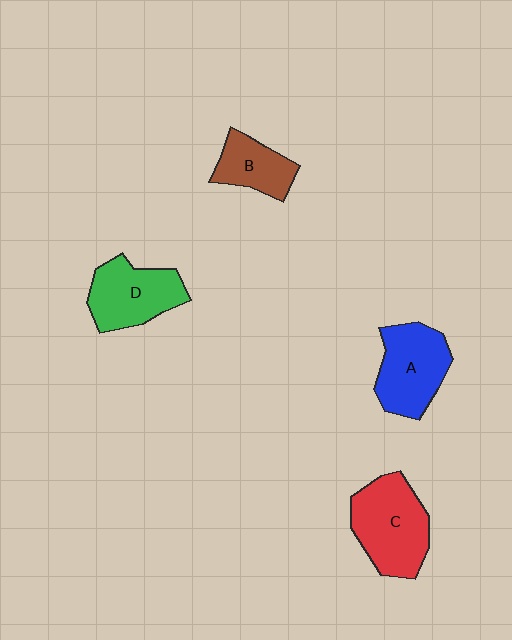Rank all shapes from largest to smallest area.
From largest to smallest: C (red), A (blue), D (green), B (brown).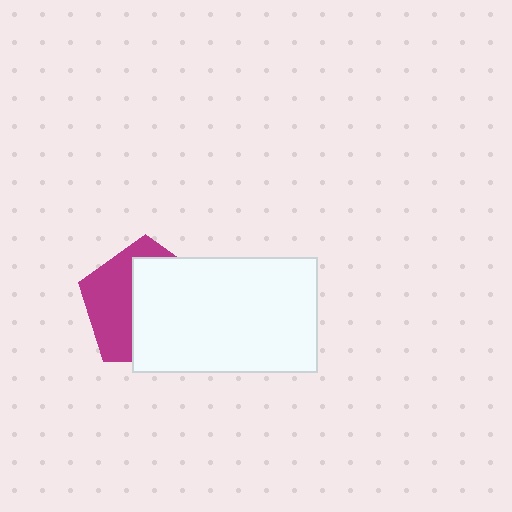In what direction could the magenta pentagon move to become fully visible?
The magenta pentagon could move left. That would shift it out from behind the white rectangle entirely.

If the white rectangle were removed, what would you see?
You would see the complete magenta pentagon.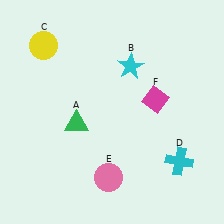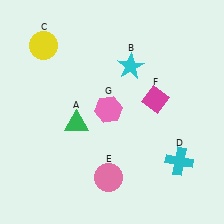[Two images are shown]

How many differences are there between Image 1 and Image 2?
There is 1 difference between the two images.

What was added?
A pink hexagon (G) was added in Image 2.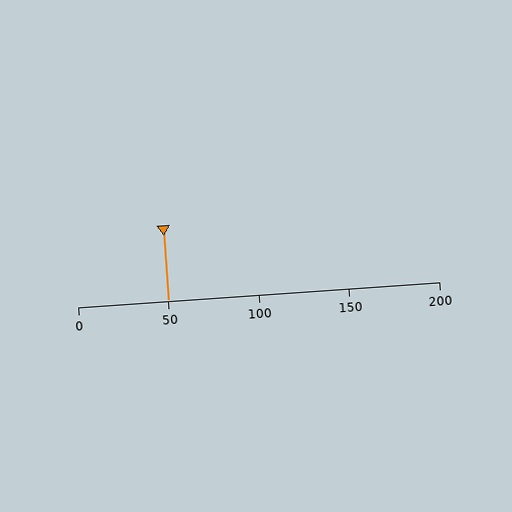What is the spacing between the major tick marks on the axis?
The major ticks are spaced 50 apart.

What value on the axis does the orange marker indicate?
The marker indicates approximately 50.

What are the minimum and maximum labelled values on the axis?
The axis runs from 0 to 200.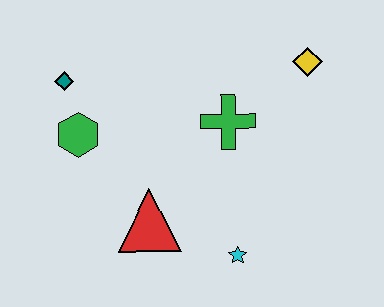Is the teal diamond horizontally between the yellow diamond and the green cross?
No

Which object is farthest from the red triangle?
The yellow diamond is farthest from the red triangle.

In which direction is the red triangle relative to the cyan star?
The red triangle is to the left of the cyan star.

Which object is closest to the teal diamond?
The green hexagon is closest to the teal diamond.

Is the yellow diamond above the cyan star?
Yes